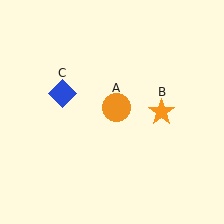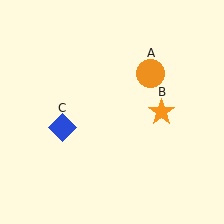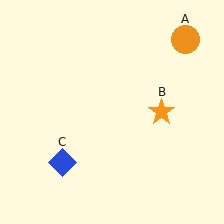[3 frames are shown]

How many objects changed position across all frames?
2 objects changed position: orange circle (object A), blue diamond (object C).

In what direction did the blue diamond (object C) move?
The blue diamond (object C) moved down.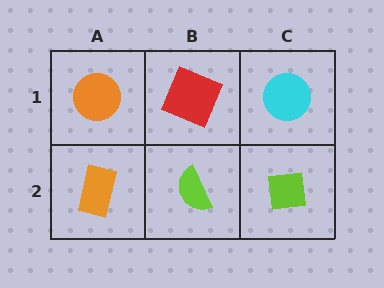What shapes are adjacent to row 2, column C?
A cyan circle (row 1, column C), a lime semicircle (row 2, column B).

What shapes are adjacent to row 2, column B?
A red square (row 1, column B), an orange rectangle (row 2, column A), a lime square (row 2, column C).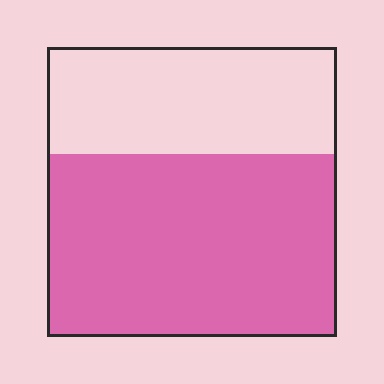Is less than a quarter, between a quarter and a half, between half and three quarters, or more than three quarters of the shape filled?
Between half and three quarters.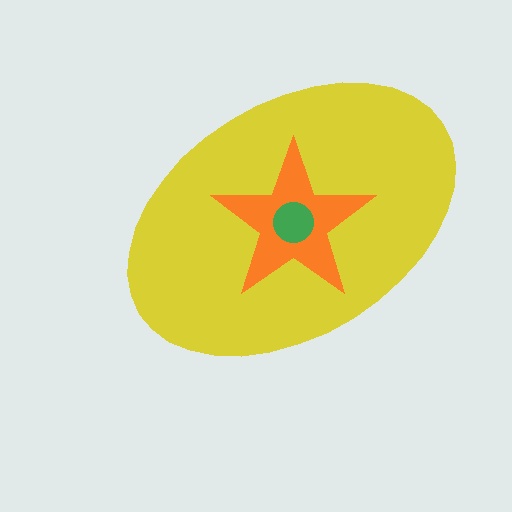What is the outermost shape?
The yellow ellipse.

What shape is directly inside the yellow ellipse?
The orange star.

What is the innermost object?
The green circle.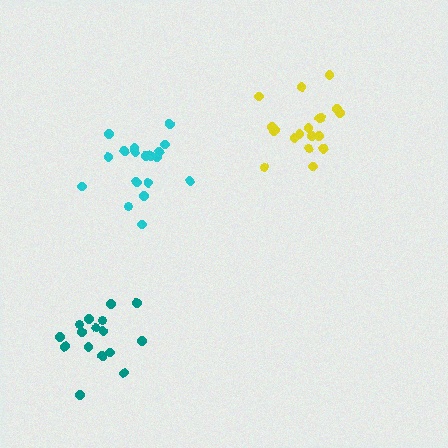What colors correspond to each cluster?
The clusters are colored: cyan, teal, yellow.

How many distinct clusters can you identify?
There are 3 distinct clusters.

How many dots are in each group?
Group 1: 19 dots, Group 2: 16 dots, Group 3: 19 dots (54 total).